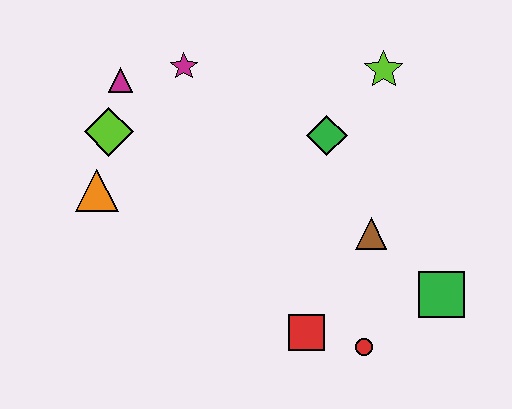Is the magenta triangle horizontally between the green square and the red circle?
No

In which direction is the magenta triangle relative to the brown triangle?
The magenta triangle is to the left of the brown triangle.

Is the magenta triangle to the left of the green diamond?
Yes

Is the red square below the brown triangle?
Yes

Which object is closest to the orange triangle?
The lime diamond is closest to the orange triangle.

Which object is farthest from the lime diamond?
The green square is farthest from the lime diamond.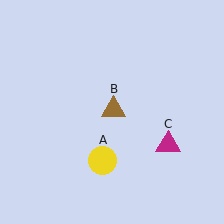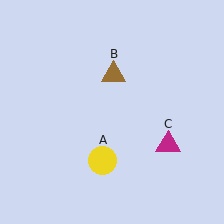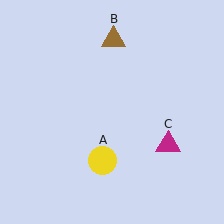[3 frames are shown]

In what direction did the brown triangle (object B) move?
The brown triangle (object B) moved up.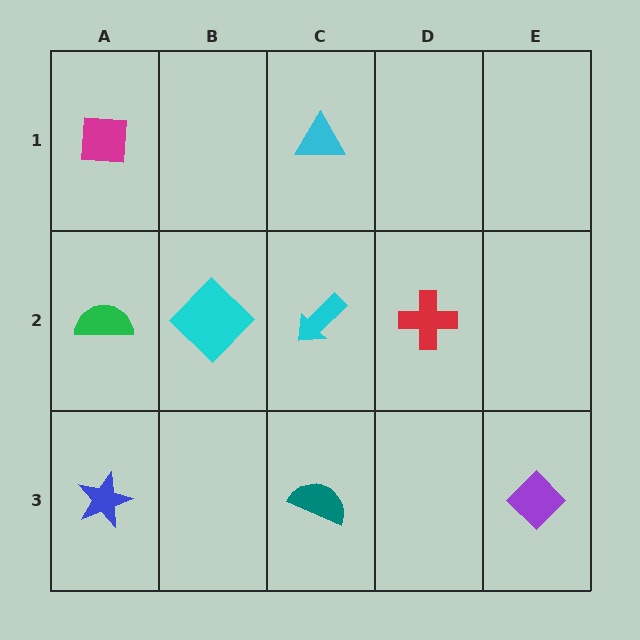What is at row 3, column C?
A teal semicircle.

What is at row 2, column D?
A red cross.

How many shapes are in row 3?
3 shapes.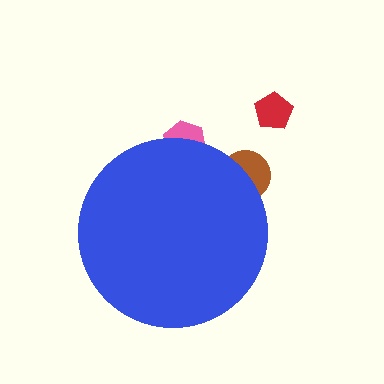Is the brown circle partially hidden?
Yes, the brown circle is partially hidden behind the blue circle.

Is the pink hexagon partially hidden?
Yes, the pink hexagon is partially hidden behind the blue circle.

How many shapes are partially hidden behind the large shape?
2 shapes are partially hidden.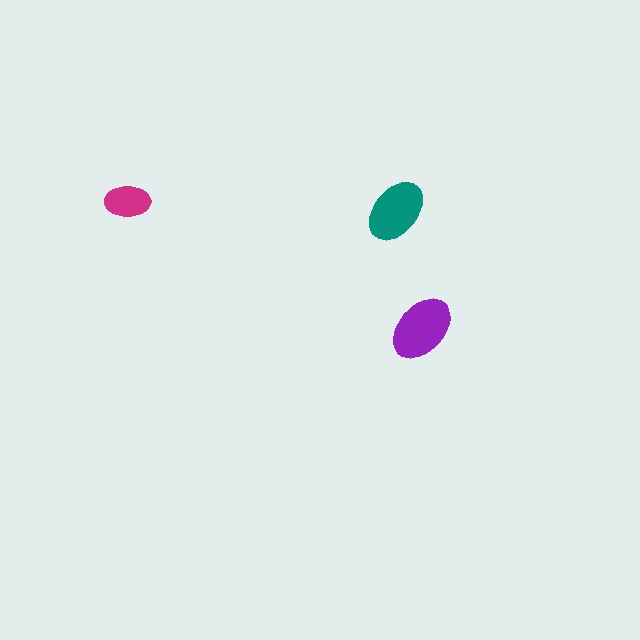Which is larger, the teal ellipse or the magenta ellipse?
The teal one.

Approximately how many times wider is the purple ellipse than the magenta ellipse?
About 1.5 times wider.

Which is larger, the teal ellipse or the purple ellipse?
The purple one.